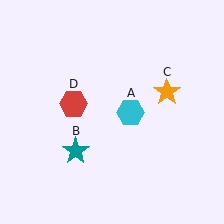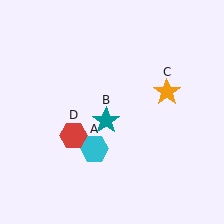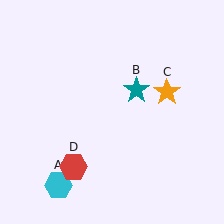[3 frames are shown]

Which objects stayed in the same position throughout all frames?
Orange star (object C) remained stationary.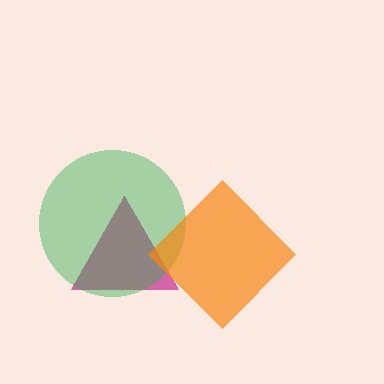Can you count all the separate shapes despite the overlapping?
Yes, there are 3 separate shapes.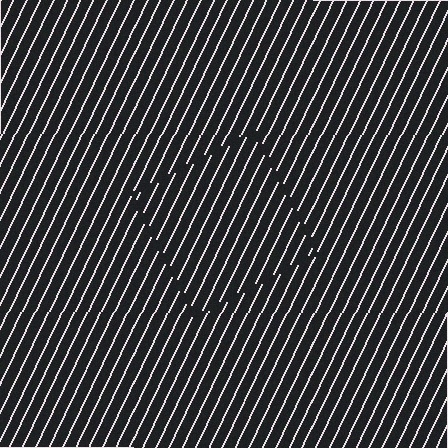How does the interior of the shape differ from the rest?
The interior of the shape contains the same grating, shifted by half a period — the contour is defined by the phase discontinuity where line-ends from the inner and outer gratings abut.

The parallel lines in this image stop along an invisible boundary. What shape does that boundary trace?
An illusory square. The interior of the shape contains the same grating, shifted by half a period — the contour is defined by the phase discontinuity where line-ends from the inner and outer gratings abut.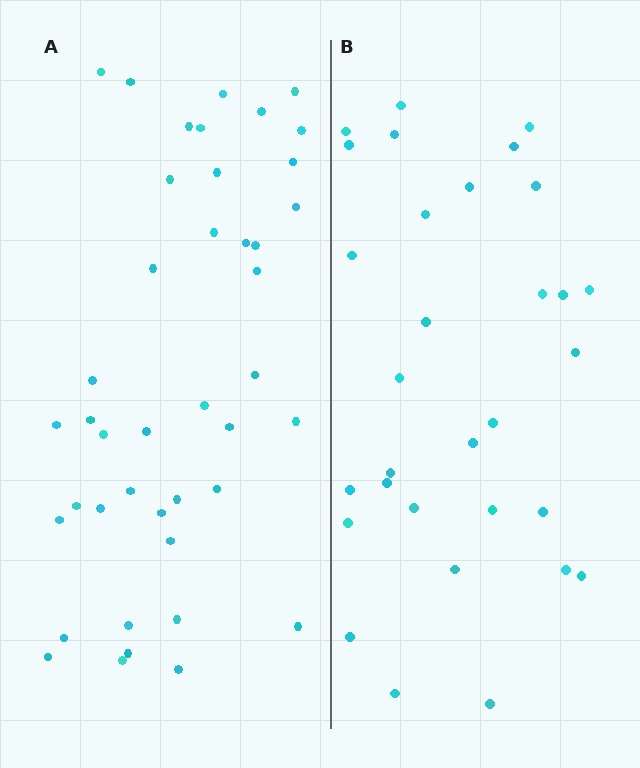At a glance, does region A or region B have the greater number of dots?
Region A (the left region) has more dots.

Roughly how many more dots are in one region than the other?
Region A has roughly 12 or so more dots than region B.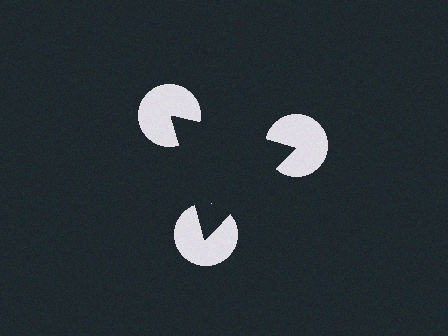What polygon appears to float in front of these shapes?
An illusory triangle — its edges are inferred from the aligned wedge cuts in the pac-man discs, not physically drawn.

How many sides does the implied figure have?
3 sides.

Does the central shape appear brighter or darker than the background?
It typically appears slightly darker than the background, even though no actual brightness change is drawn.